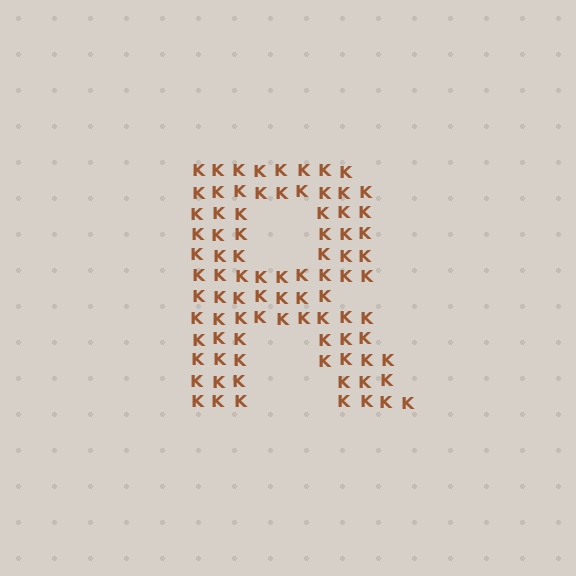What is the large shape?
The large shape is the letter R.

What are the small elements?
The small elements are letter K's.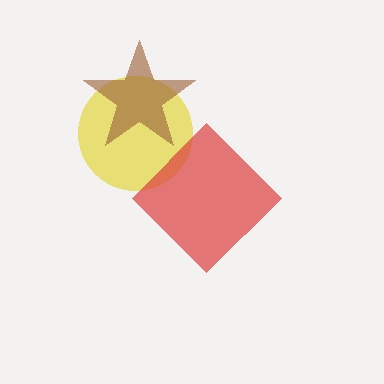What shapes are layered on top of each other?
The layered shapes are: a yellow circle, a brown star, a red diamond.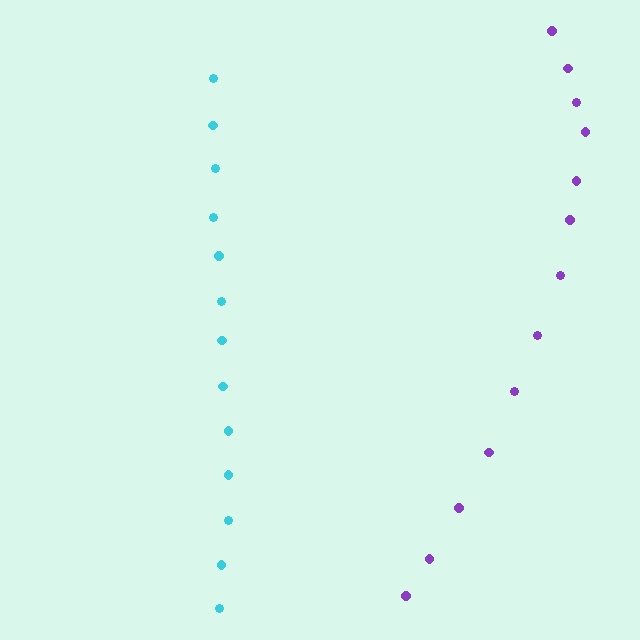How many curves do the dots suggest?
There are 2 distinct paths.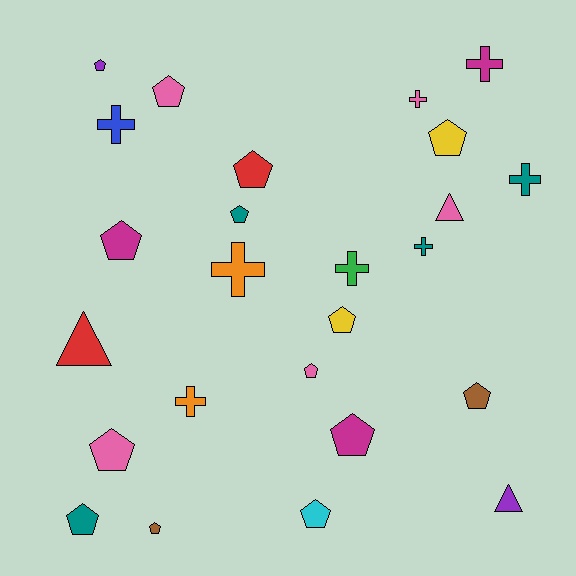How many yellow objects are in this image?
There are 2 yellow objects.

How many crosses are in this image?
There are 8 crosses.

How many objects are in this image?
There are 25 objects.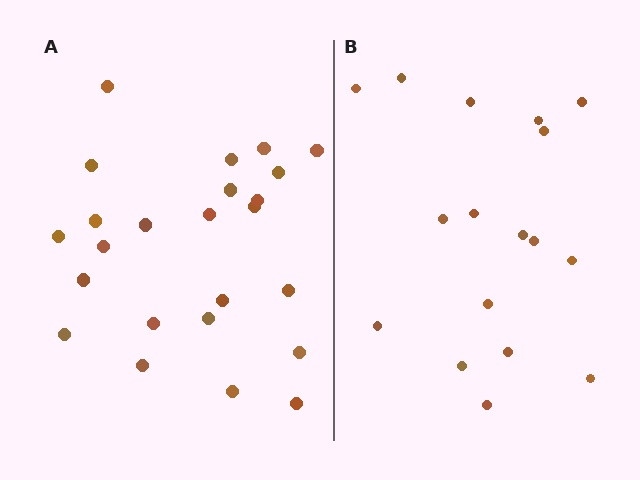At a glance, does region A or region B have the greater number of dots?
Region A (the left region) has more dots.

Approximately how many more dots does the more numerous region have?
Region A has roughly 8 or so more dots than region B.